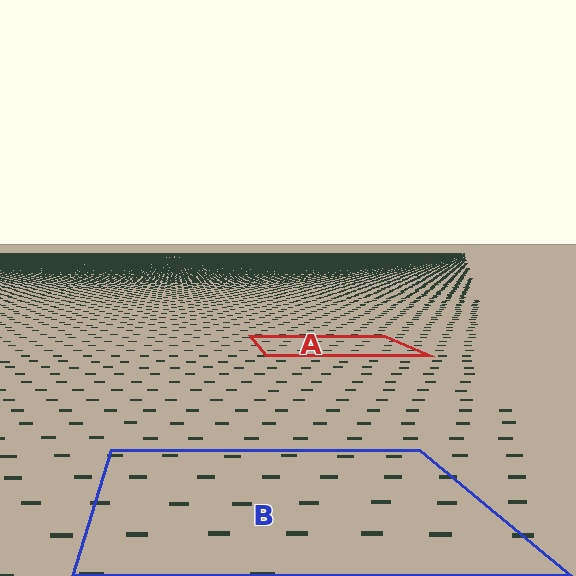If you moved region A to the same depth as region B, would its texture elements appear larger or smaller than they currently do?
They would appear larger. At a closer depth, the same texture elements are projected at a bigger on-screen size.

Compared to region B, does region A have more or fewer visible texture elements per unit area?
Region A has more texture elements per unit area — they are packed more densely because it is farther away.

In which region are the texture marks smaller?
The texture marks are smaller in region A, because it is farther away.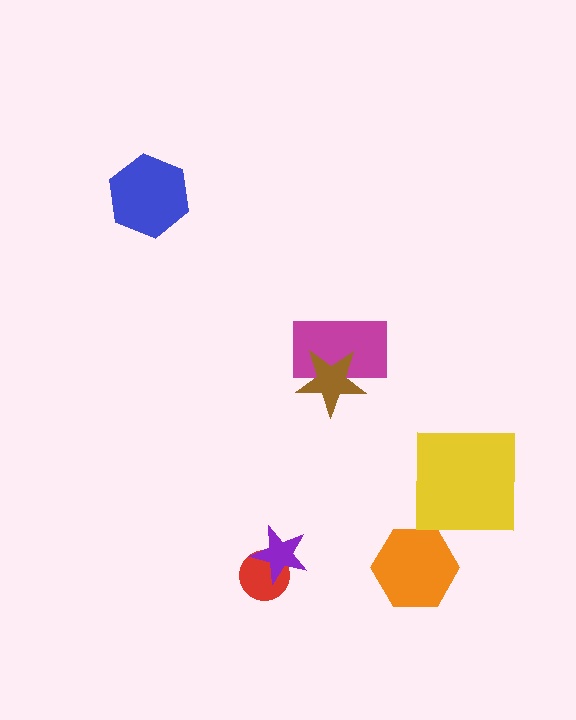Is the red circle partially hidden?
Yes, it is partially covered by another shape.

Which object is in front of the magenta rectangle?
The brown star is in front of the magenta rectangle.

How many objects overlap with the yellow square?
0 objects overlap with the yellow square.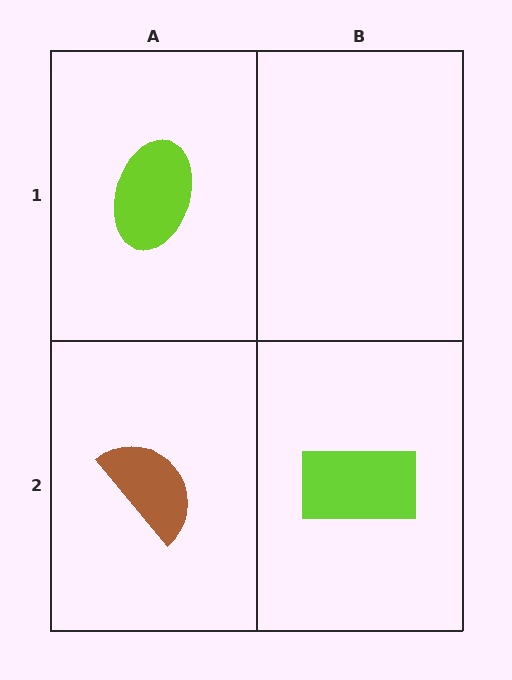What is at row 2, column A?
A brown semicircle.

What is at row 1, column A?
A lime ellipse.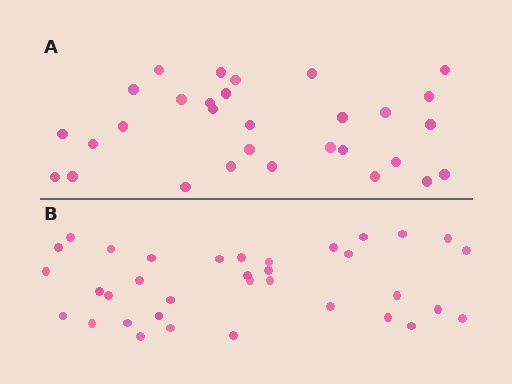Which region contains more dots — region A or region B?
Region B (the bottom region) has more dots.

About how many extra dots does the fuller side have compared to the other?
Region B has about 5 more dots than region A.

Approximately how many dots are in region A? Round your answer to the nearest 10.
About 30 dots.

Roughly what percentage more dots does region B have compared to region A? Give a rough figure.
About 15% more.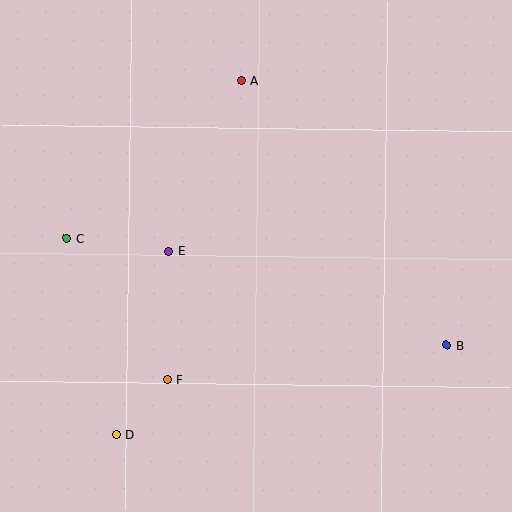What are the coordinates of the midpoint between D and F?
The midpoint between D and F is at (142, 407).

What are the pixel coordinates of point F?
Point F is at (167, 379).